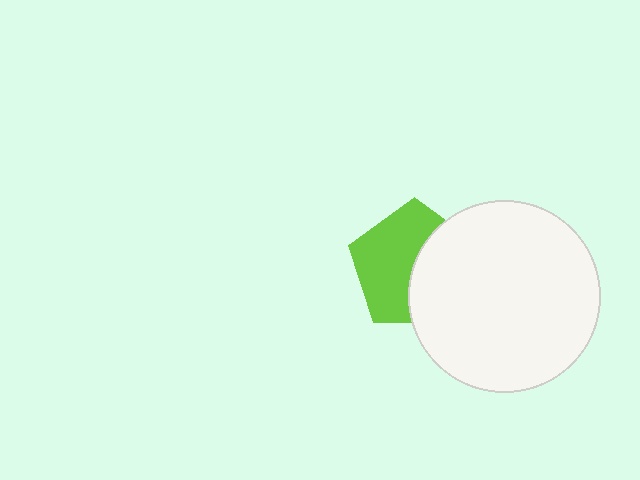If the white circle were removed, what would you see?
You would see the complete lime pentagon.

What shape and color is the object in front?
The object in front is a white circle.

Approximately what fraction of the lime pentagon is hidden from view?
Roughly 45% of the lime pentagon is hidden behind the white circle.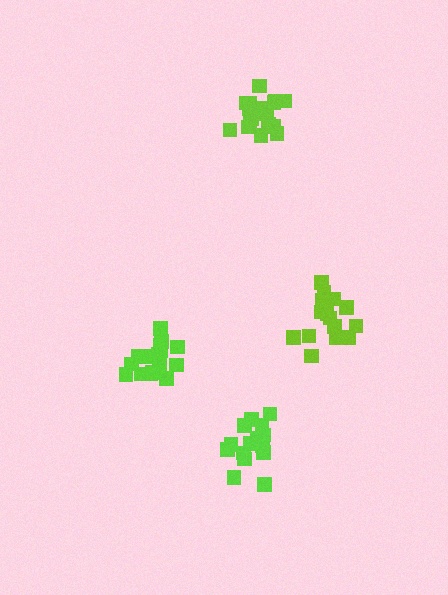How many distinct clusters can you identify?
There are 4 distinct clusters.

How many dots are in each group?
Group 1: 20 dots, Group 2: 15 dots, Group 3: 18 dots, Group 4: 16 dots (69 total).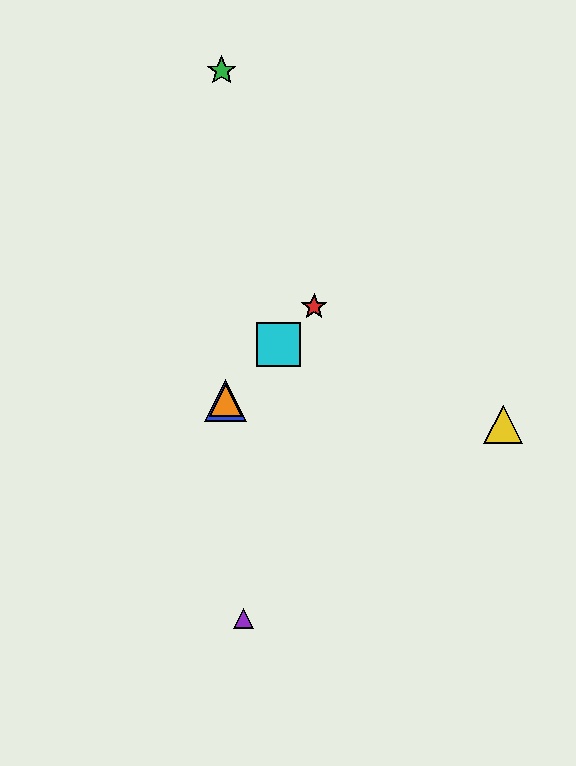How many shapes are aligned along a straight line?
4 shapes (the red star, the blue triangle, the orange triangle, the cyan square) are aligned along a straight line.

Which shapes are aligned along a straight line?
The red star, the blue triangle, the orange triangle, the cyan square are aligned along a straight line.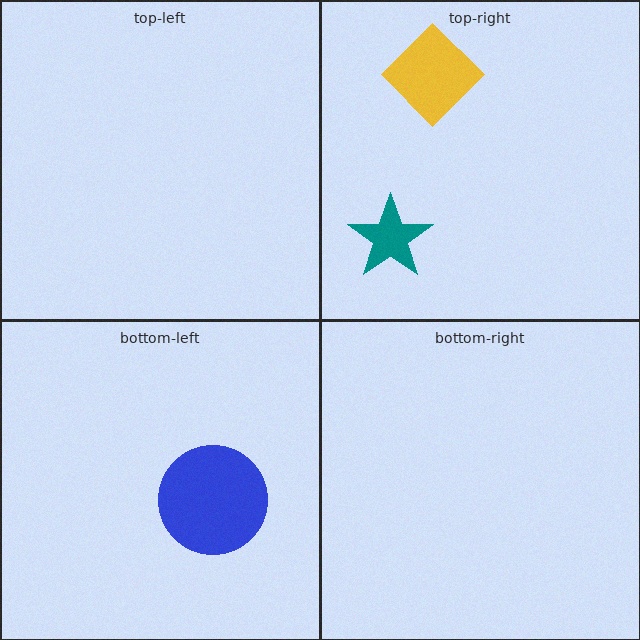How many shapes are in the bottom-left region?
1.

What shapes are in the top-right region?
The yellow diamond, the teal star.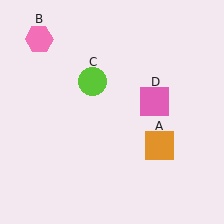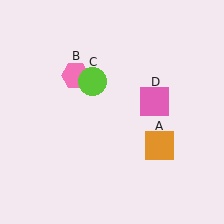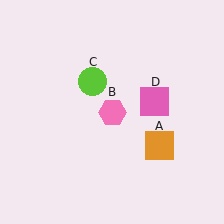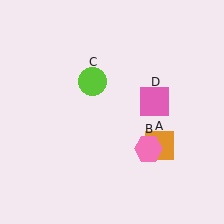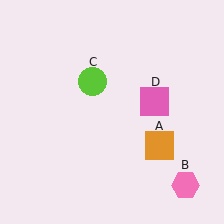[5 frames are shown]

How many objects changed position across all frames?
1 object changed position: pink hexagon (object B).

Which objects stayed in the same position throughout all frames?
Orange square (object A) and lime circle (object C) and pink square (object D) remained stationary.